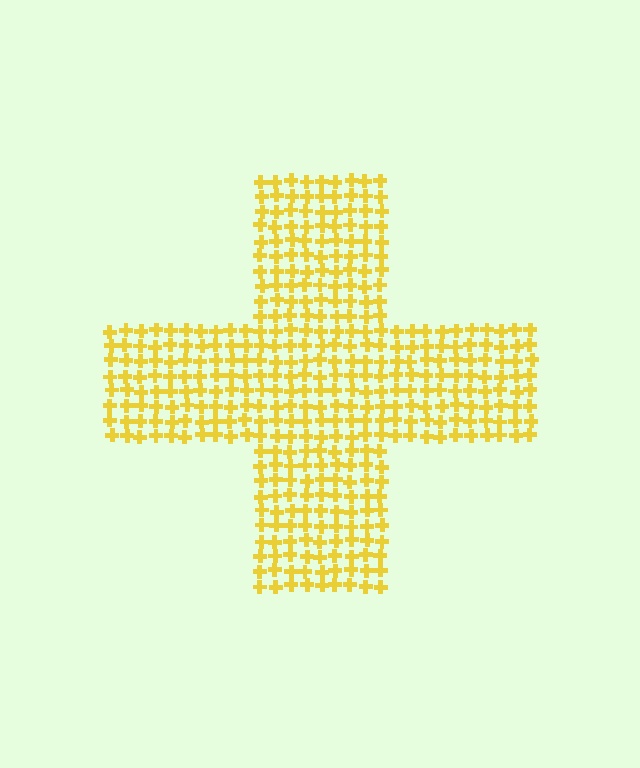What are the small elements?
The small elements are crosses.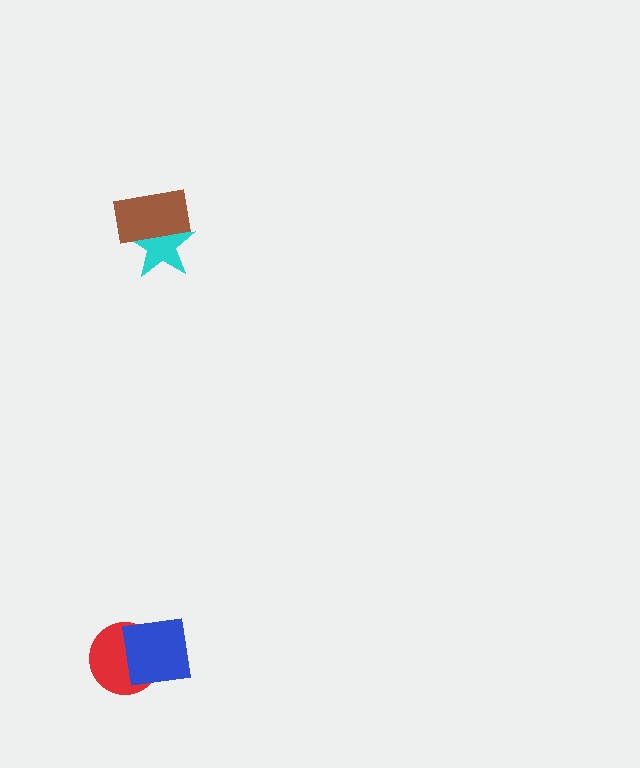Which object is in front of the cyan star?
The brown rectangle is in front of the cyan star.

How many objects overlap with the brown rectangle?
1 object overlaps with the brown rectangle.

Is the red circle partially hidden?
Yes, it is partially covered by another shape.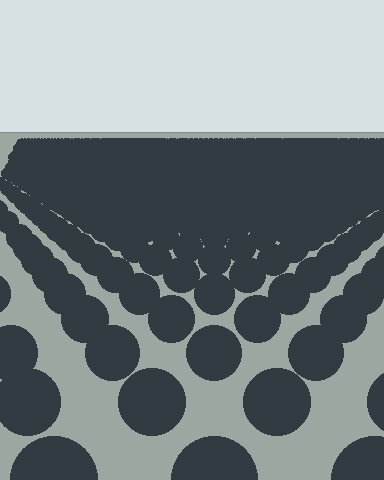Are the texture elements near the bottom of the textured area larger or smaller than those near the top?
Larger. Near the bottom, elements are closer to the viewer and appear at a bigger on-screen size.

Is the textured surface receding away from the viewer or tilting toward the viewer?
The surface is receding away from the viewer. Texture elements get smaller and denser toward the top.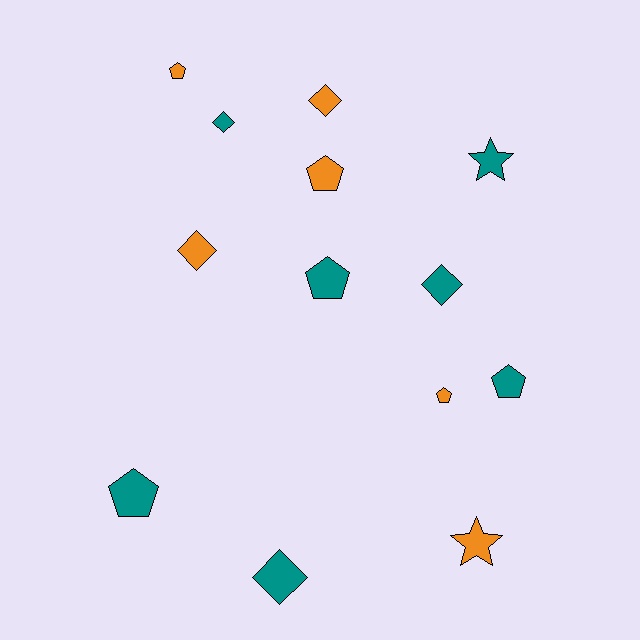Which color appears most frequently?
Teal, with 7 objects.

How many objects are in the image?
There are 13 objects.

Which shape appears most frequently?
Pentagon, with 6 objects.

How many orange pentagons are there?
There are 3 orange pentagons.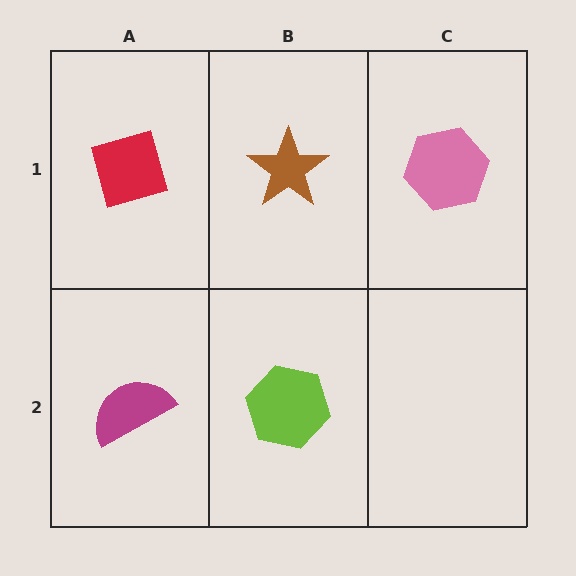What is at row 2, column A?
A magenta semicircle.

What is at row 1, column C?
A pink hexagon.